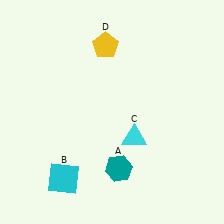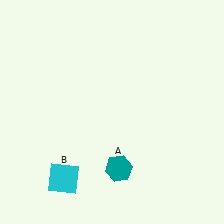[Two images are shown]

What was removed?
The yellow pentagon (D), the cyan triangle (C) were removed in Image 2.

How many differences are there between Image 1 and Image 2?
There are 2 differences between the two images.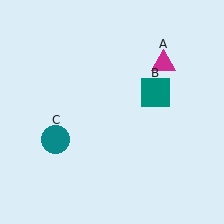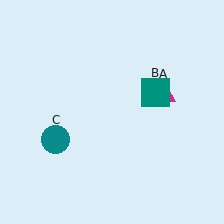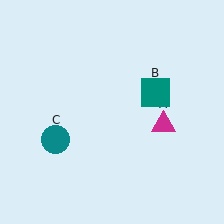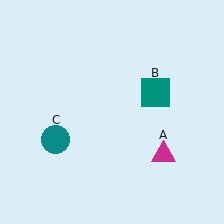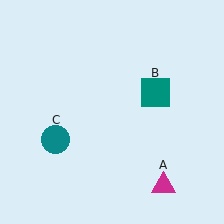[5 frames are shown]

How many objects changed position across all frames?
1 object changed position: magenta triangle (object A).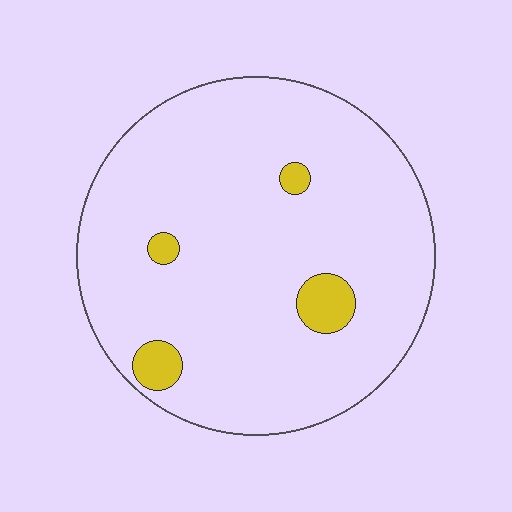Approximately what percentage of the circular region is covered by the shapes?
Approximately 5%.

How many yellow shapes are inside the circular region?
4.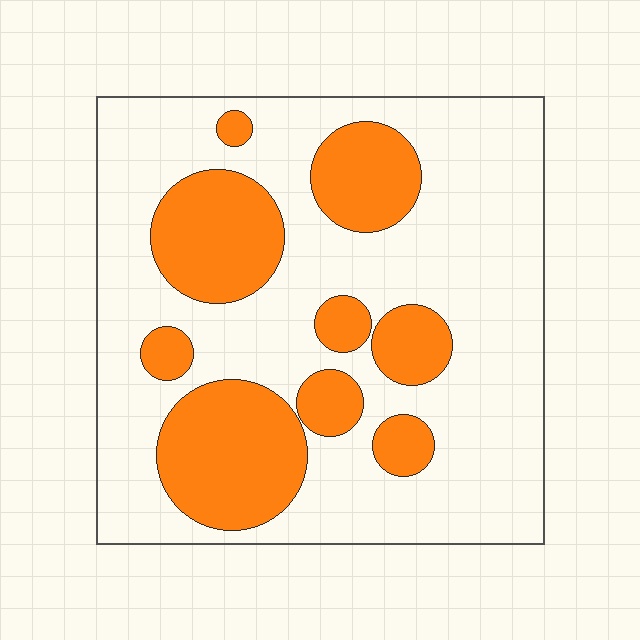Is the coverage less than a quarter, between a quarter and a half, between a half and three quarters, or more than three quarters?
Between a quarter and a half.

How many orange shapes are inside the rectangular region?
9.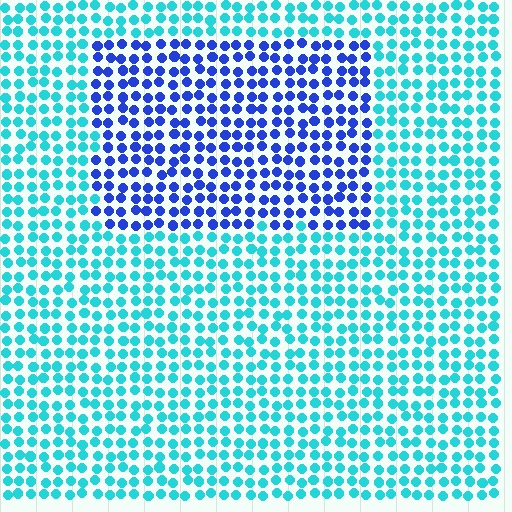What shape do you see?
I see a rectangle.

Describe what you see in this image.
The image is filled with small cyan elements in a uniform arrangement. A rectangle-shaped region is visible where the elements are tinted to a slightly different hue, forming a subtle color boundary.